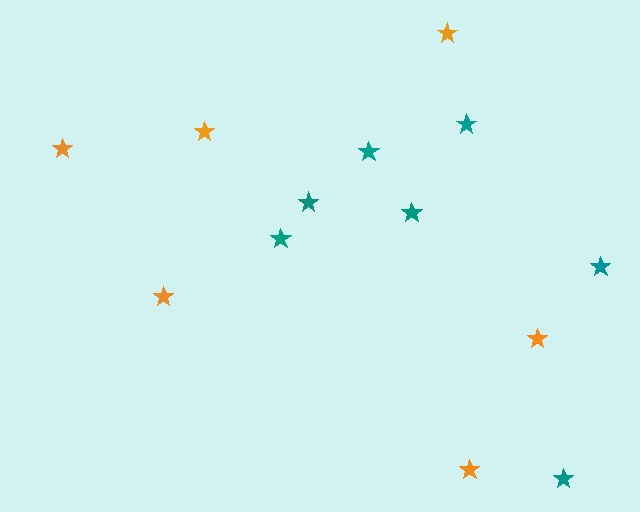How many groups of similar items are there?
There are 2 groups: one group of orange stars (6) and one group of teal stars (7).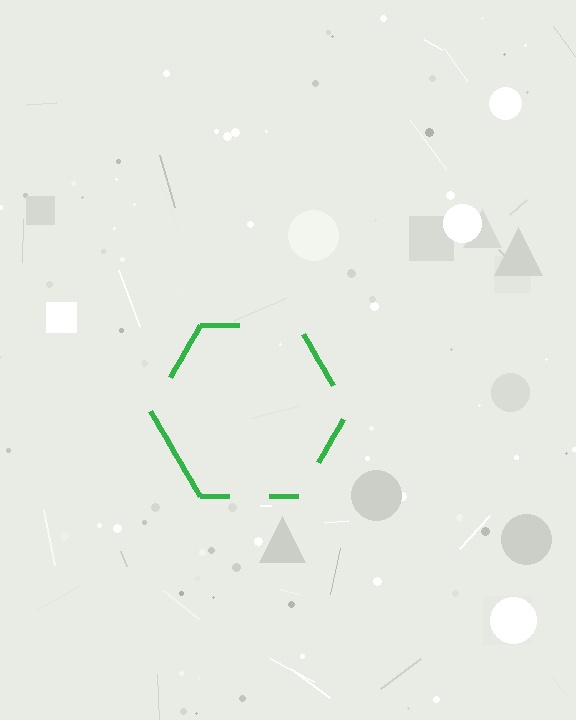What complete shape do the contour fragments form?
The contour fragments form a hexagon.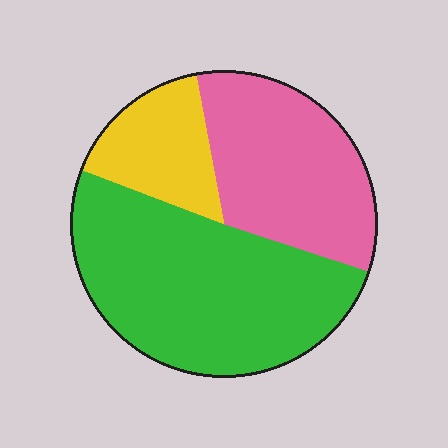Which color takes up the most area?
Green, at roughly 50%.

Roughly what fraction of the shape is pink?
Pink takes up between a quarter and a half of the shape.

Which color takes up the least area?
Yellow, at roughly 15%.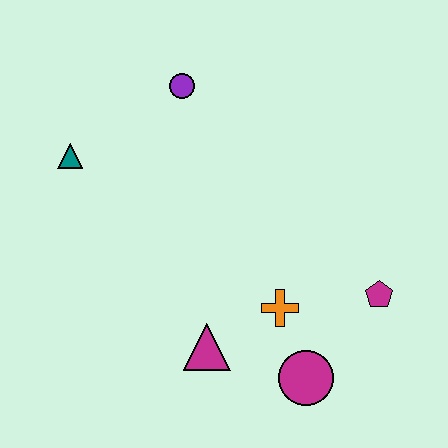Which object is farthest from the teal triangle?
The magenta pentagon is farthest from the teal triangle.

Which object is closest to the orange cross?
The magenta circle is closest to the orange cross.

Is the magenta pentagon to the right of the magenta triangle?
Yes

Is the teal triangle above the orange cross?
Yes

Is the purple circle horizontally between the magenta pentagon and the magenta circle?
No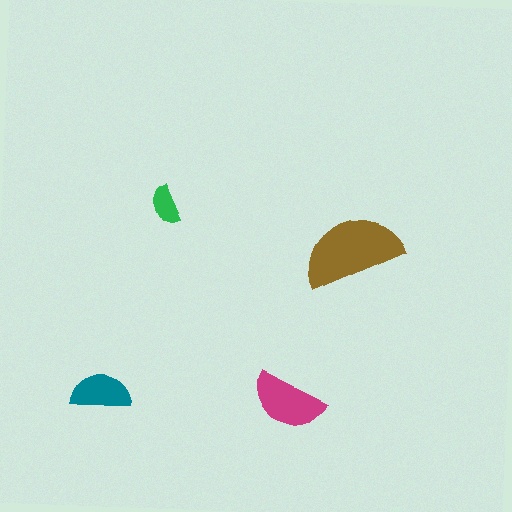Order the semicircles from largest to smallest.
the brown one, the magenta one, the teal one, the green one.